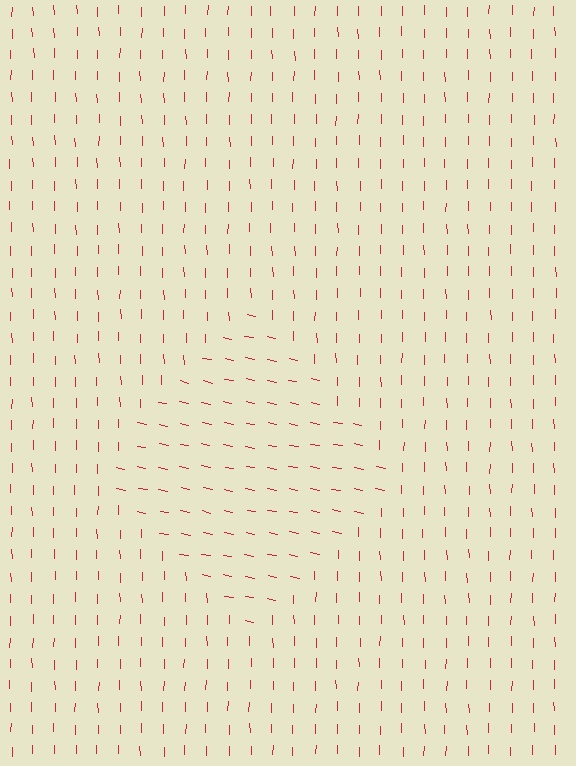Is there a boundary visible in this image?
Yes, there is a texture boundary formed by a change in line orientation.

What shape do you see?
I see a diamond.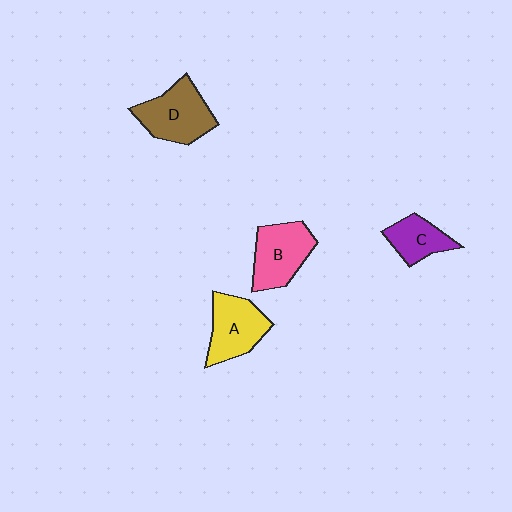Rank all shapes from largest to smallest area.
From largest to smallest: D (brown), B (pink), A (yellow), C (purple).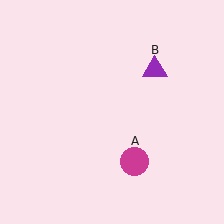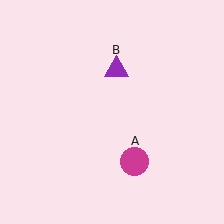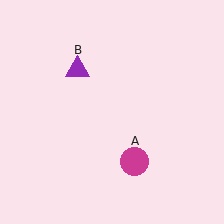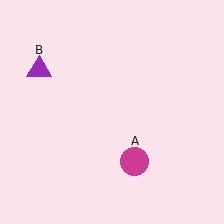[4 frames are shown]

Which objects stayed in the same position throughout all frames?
Magenta circle (object A) remained stationary.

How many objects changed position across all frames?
1 object changed position: purple triangle (object B).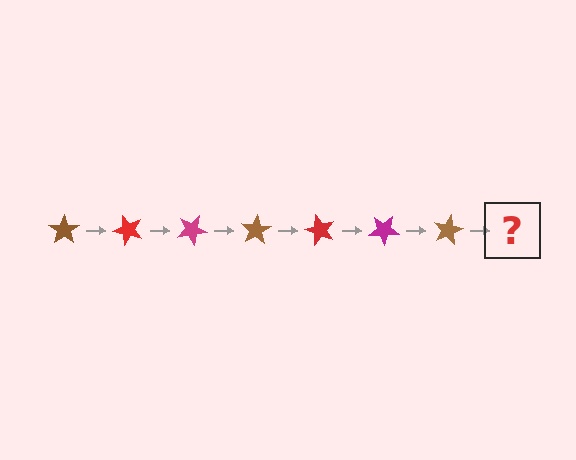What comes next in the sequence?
The next element should be a red star, rotated 350 degrees from the start.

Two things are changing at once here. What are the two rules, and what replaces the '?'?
The two rules are that it rotates 50 degrees each step and the color cycles through brown, red, and magenta. The '?' should be a red star, rotated 350 degrees from the start.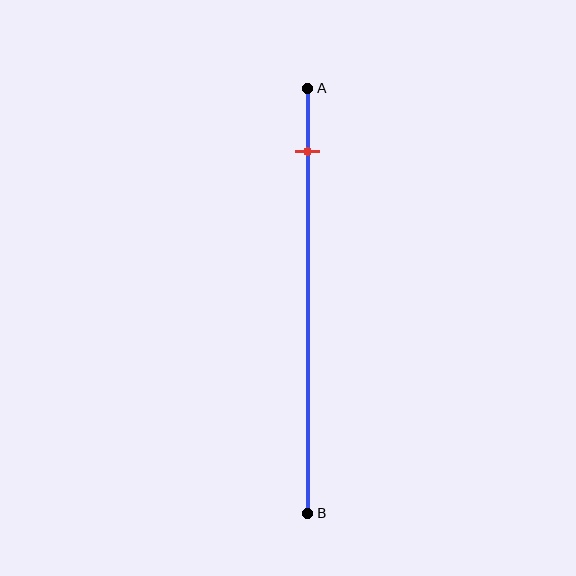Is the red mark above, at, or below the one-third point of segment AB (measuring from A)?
The red mark is above the one-third point of segment AB.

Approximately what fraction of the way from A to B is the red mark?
The red mark is approximately 15% of the way from A to B.